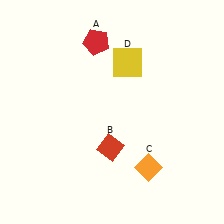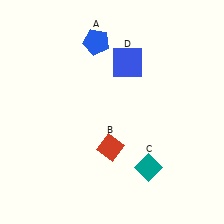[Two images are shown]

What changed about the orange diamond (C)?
In Image 1, C is orange. In Image 2, it changed to teal.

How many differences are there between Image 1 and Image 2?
There are 3 differences between the two images.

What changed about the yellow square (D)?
In Image 1, D is yellow. In Image 2, it changed to blue.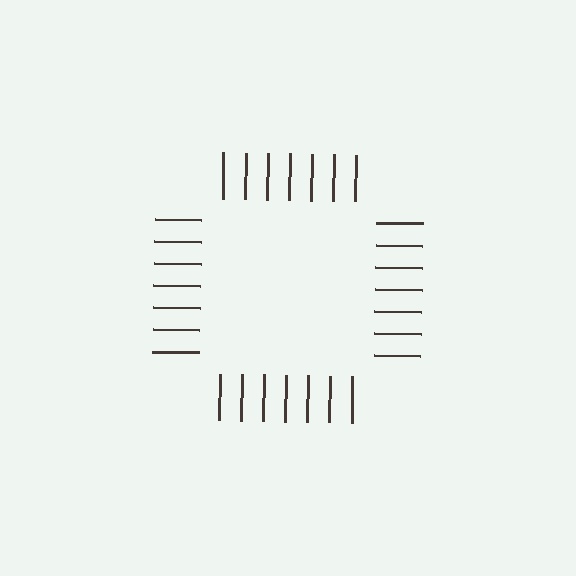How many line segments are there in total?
28 — 7 along each of the 4 edges.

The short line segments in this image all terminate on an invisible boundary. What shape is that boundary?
An illusory square — the line segments terminate on its edges but no continuous stroke is drawn.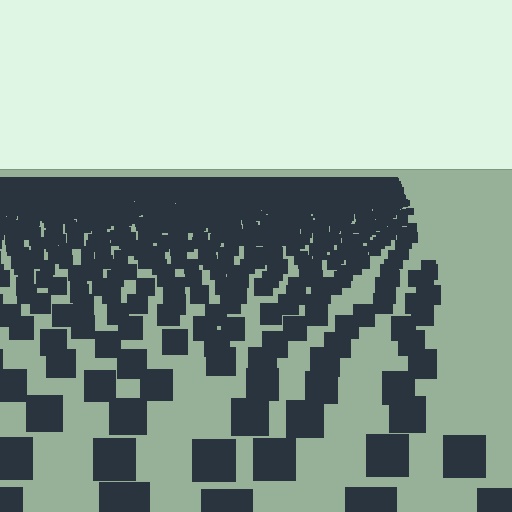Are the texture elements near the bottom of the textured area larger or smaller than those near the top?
Larger. Near the bottom, elements are closer to the viewer and appear at a bigger on-screen size.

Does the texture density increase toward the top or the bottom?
Density increases toward the top.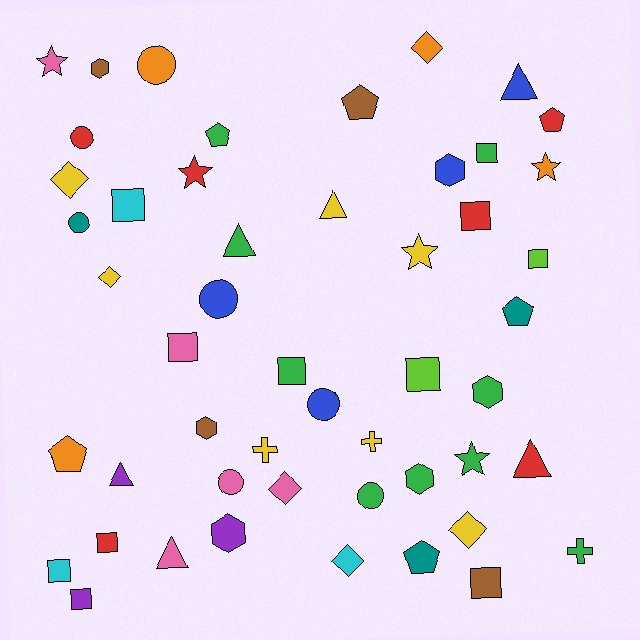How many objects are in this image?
There are 50 objects.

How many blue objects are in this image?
There are 4 blue objects.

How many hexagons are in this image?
There are 6 hexagons.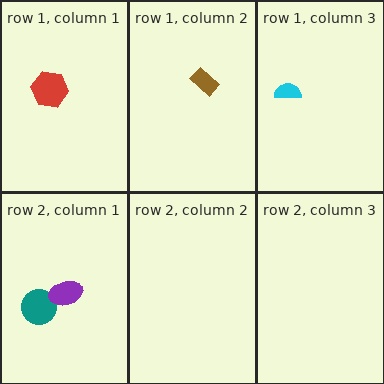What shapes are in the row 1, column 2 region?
The brown rectangle.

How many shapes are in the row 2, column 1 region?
2.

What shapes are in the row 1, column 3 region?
The cyan semicircle.